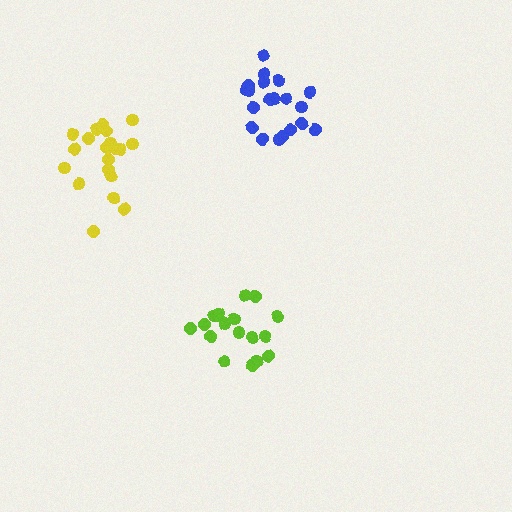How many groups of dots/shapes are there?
There are 3 groups.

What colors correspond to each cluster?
The clusters are colored: lime, yellow, blue.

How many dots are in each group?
Group 1: 18 dots, Group 2: 20 dots, Group 3: 20 dots (58 total).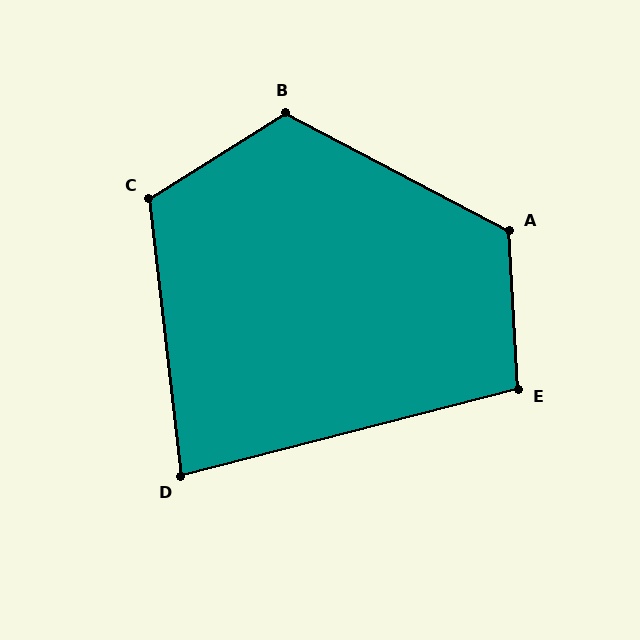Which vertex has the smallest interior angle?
D, at approximately 82 degrees.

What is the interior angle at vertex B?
Approximately 120 degrees (obtuse).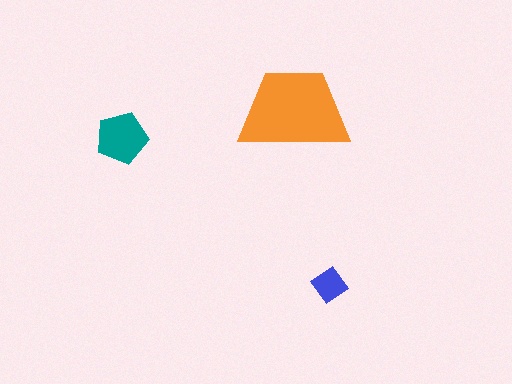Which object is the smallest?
The blue diamond.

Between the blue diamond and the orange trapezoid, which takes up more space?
The orange trapezoid.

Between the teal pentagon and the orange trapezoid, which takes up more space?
The orange trapezoid.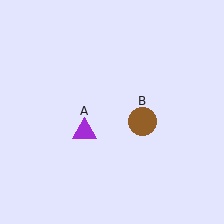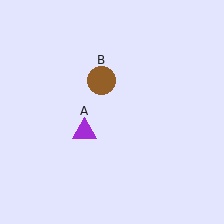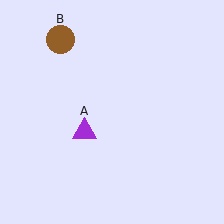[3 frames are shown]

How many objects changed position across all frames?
1 object changed position: brown circle (object B).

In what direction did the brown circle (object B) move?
The brown circle (object B) moved up and to the left.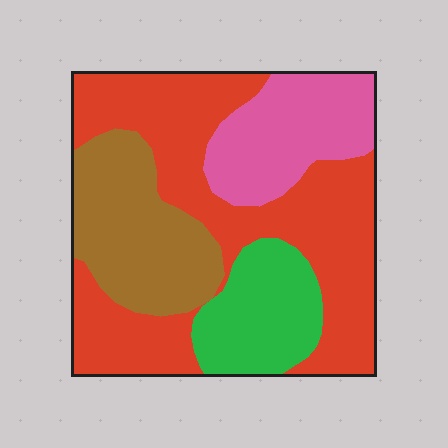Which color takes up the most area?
Red, at roughly 45%.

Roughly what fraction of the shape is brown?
Brown covers 21% of the shape.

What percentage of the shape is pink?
Pink takes up about one sixth (1/6) of the shape.